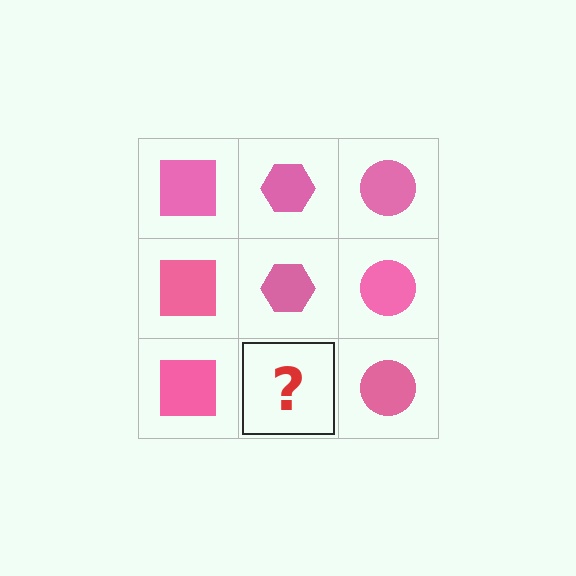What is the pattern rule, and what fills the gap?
The rule is that each column has a consistent shape. The gap should be filled with a pink hexagon.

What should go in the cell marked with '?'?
The missing cell should contain a pink hexagon.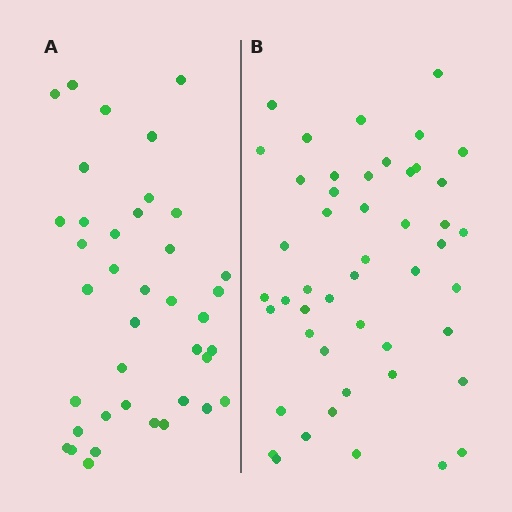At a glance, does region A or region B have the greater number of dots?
Region B (the right region) has more dots.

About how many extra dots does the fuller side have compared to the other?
Region B has roughly 8 or so more dots than region A.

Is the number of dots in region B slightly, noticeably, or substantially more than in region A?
Region B has only slightly more — the two regions are fairly close. The ratio is roughly 1.2 to 1.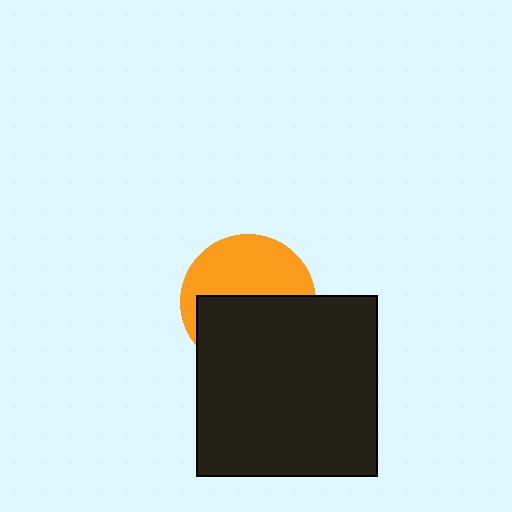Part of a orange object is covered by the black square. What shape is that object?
It is a circle.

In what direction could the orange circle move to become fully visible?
The orange circle could move up. That would shift it out from behind the black square entirely.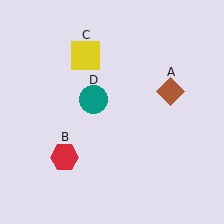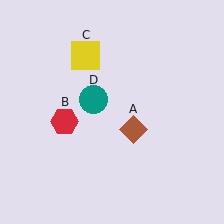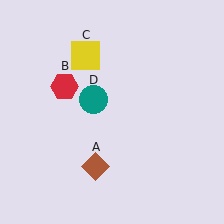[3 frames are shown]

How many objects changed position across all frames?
2 objects changed position: brown diamond (object A), red hexagon (object B).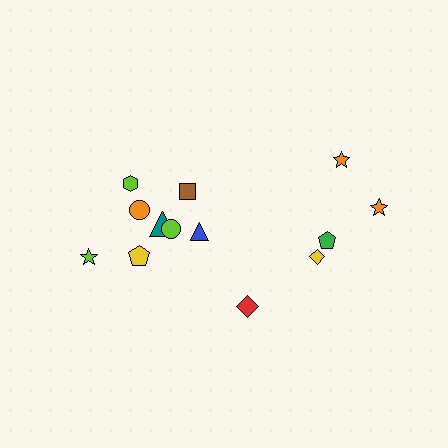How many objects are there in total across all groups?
There are 13 objects.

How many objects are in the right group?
There are 5 objects.